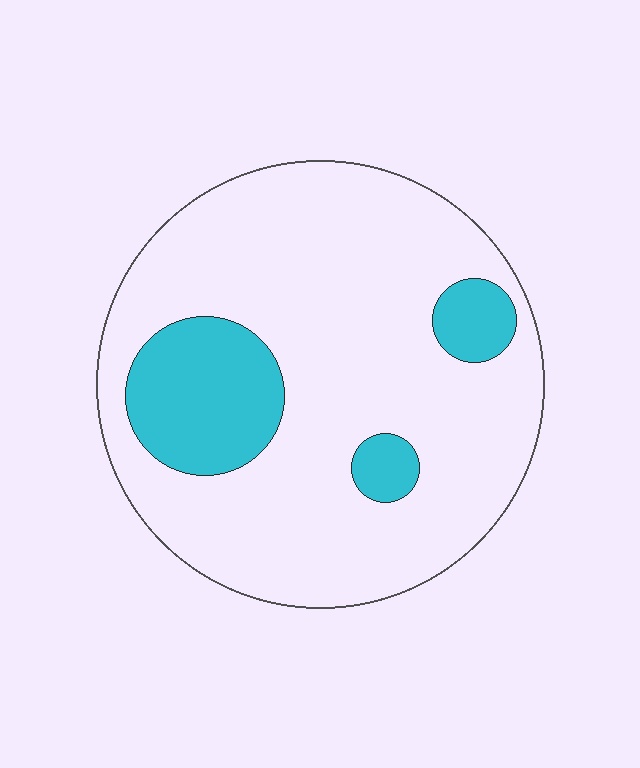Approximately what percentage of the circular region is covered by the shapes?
Approximately 20%.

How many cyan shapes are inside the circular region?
3.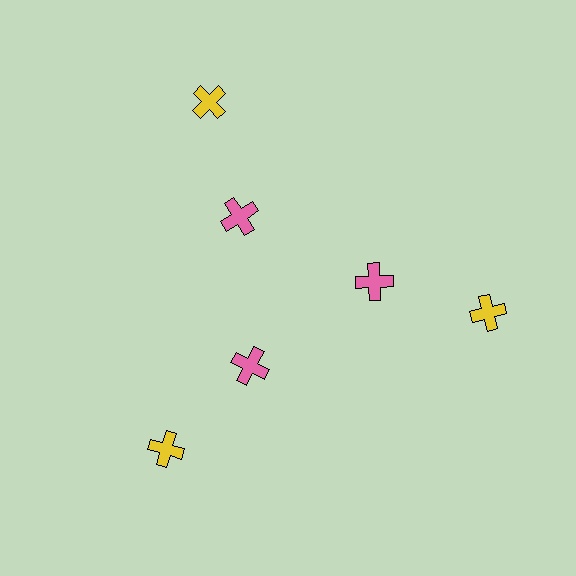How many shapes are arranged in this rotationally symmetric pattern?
There are 6 shapes, arranged in 3 groups of 2.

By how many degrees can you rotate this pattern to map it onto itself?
The pattern maps onto itself every 120 degrees of rotation.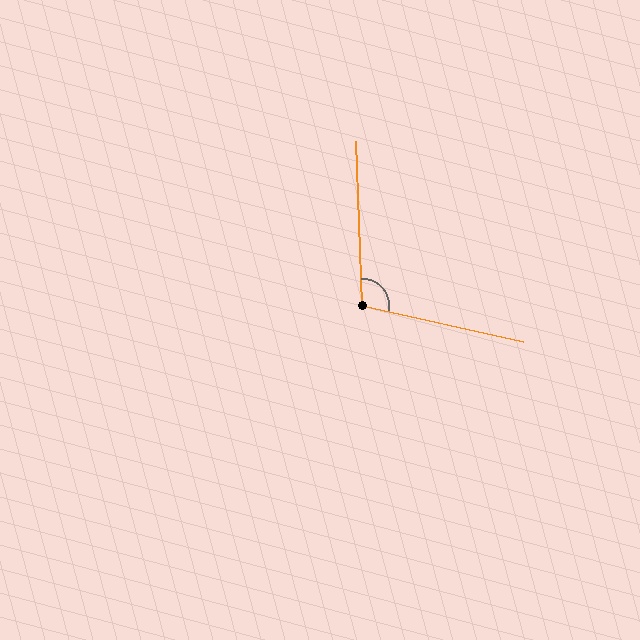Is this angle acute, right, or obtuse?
It is obtuse.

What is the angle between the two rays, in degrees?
Approximately 105 degrees.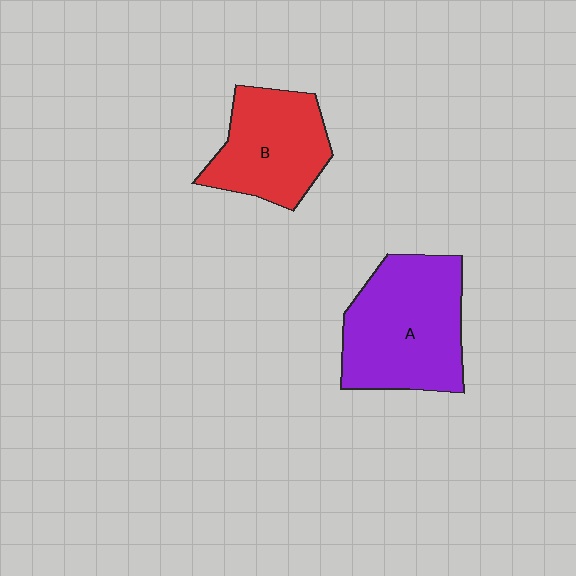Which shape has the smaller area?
Shape B (red).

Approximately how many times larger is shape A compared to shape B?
Approximately 1.4 times.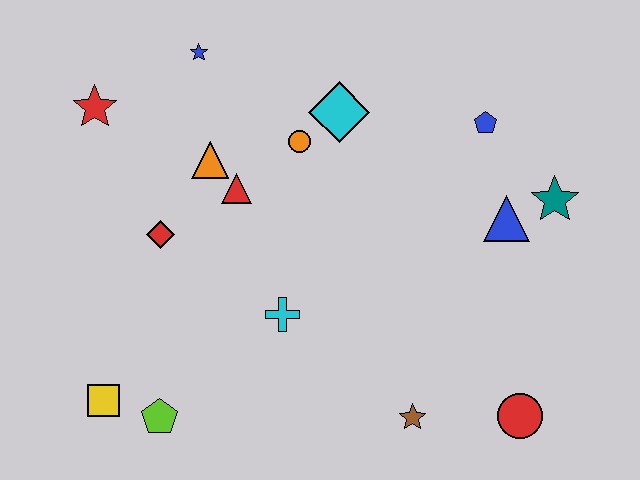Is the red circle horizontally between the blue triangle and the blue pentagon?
No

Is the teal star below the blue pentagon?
Yes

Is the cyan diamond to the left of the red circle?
Yes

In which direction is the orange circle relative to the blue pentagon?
The orange circle is to the left of the blue pentagon.